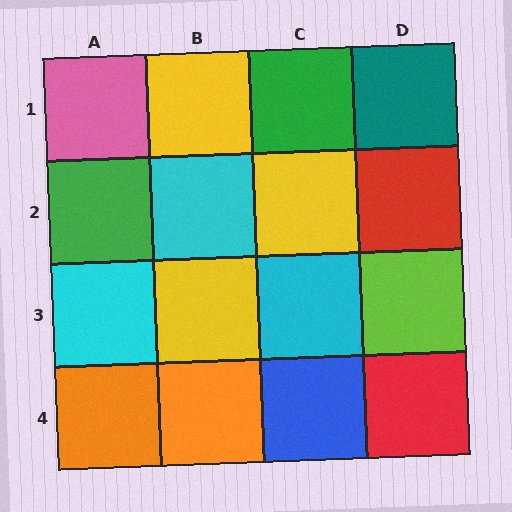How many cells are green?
2 cells are green.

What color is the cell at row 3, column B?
Yellow.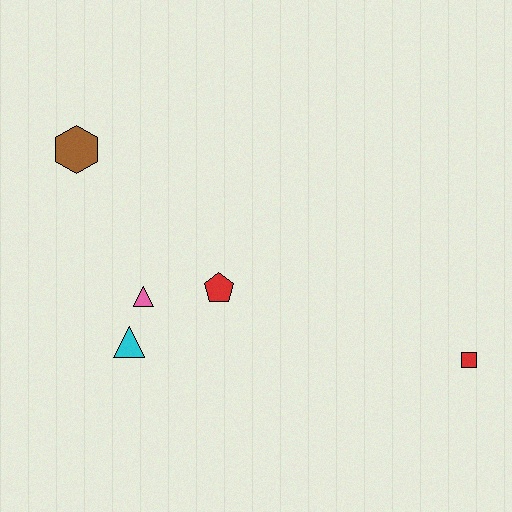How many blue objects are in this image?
There are no blue objects.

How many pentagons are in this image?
There is 1 pentagon.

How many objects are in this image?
There are 5 objects.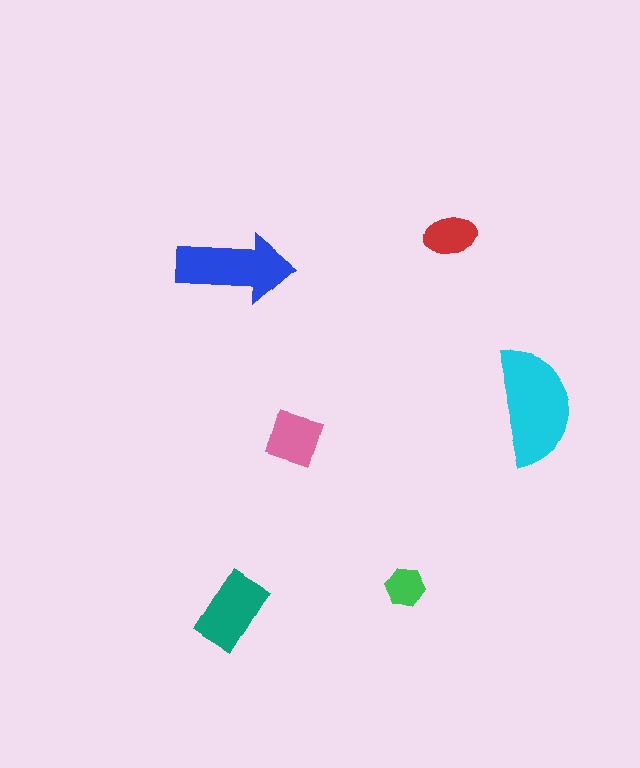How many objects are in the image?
There are 6 objects in the image.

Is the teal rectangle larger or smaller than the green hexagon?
Larger.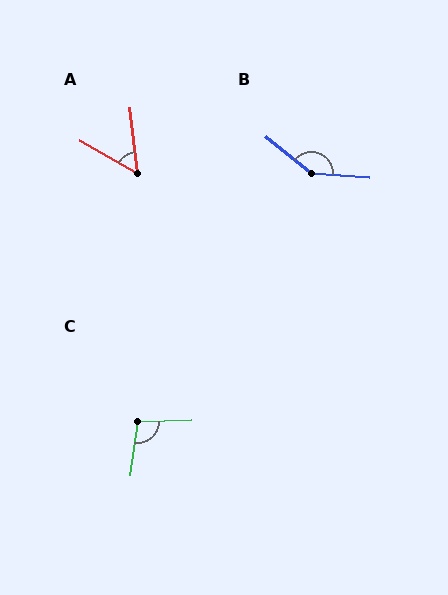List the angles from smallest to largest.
A (54°), C (100°), B (144°).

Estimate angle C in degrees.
Approximately 100 degrees.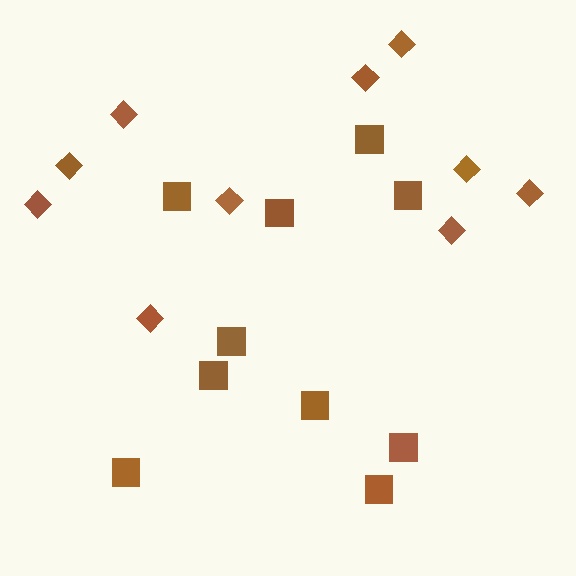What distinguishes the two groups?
There are 2 groups: one group of diamonds (10) and one group of squares (10).